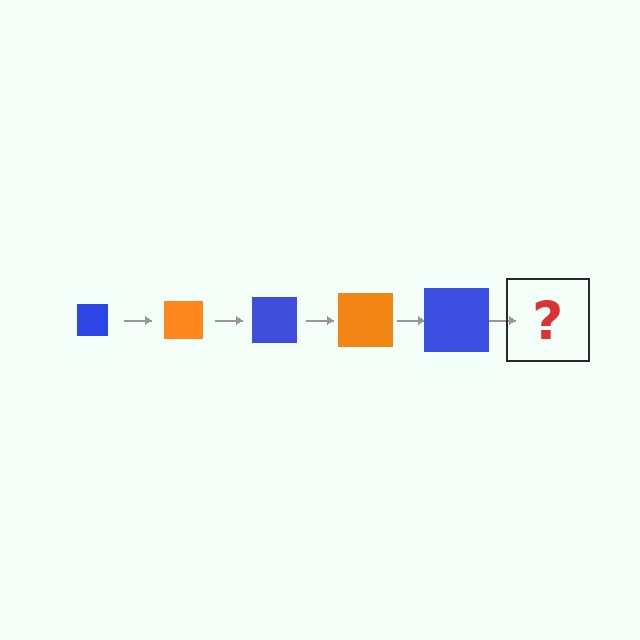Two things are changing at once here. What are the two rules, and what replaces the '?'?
The two rules are that the square grows larger each step and the color cycles through blue and orange. The '?' should be an orange square, larger than the previous one.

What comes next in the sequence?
The next element should be an orange square, larger than the previous one.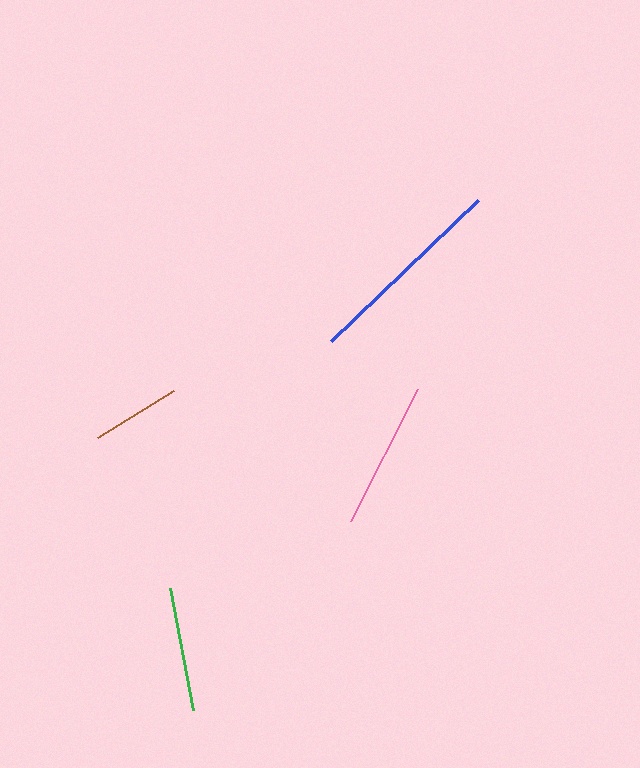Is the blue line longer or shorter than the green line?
The blue line is longer than the green line.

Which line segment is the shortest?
The brown line is the shortest at approximately 89 pixels.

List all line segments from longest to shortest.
From longest to shortest: blue, pink, green, brown.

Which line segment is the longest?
The blue line is the longest at approximately 204 pixels.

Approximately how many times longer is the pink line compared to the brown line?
The pink line is approximately 1.7 times the length of the brown line.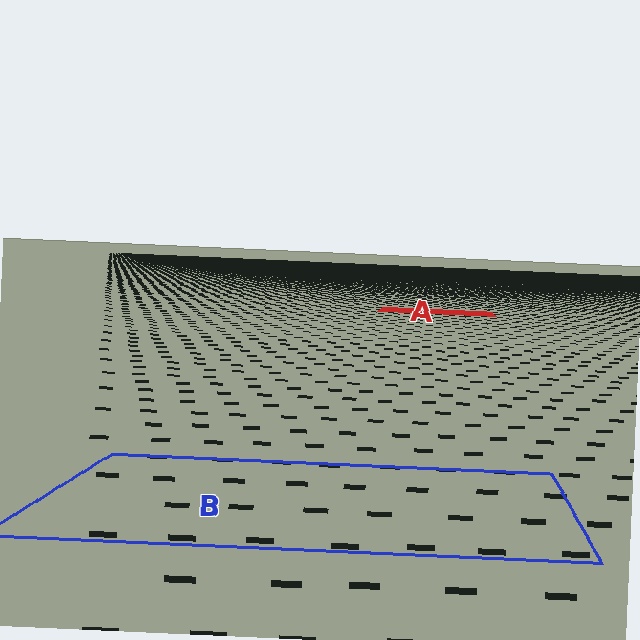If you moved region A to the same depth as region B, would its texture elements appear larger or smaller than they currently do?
They would appear larger. At a closer depth, the same texture elements are projected at a bigger on-screen size.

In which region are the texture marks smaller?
The texture marks are smaller in region A, because it is farther away.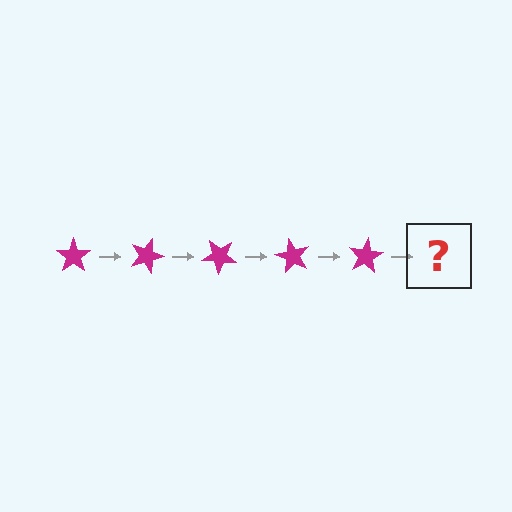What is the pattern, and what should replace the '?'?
The pattern is that the star rotates 20 degrees each step. The '?' should be a magenta star rotated 100 degrees.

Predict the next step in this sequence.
The next step is a magenta star rotated 100 degrees.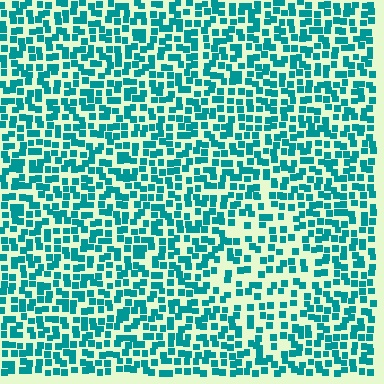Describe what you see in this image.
The image contains small teal elements arranged at two different densities. A diamond-shaped region is visible where the elements are less densely packed than the surrounding area.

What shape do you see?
I see a diamond.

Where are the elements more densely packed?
The elements are more densely packed outside the diamond boundary.